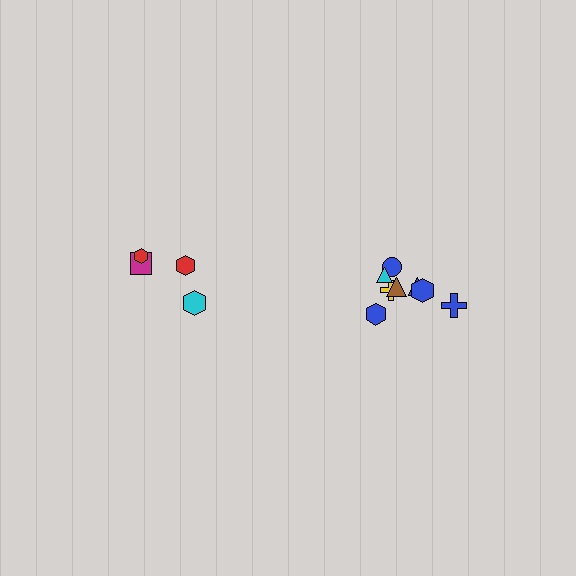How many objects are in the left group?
There are 4 objects.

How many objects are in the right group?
There are 8 objects.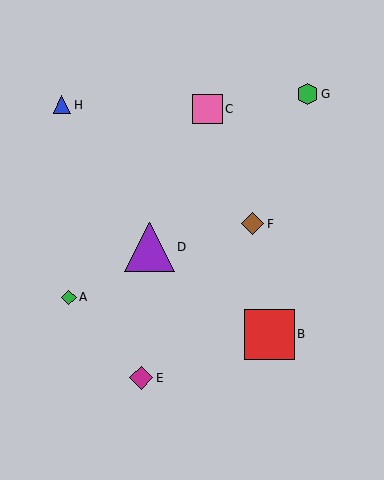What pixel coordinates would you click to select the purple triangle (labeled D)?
Click at (149, 247) to select the purple triangle D.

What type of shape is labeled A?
Shape A is a green diamond.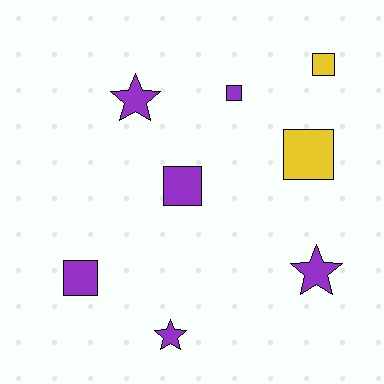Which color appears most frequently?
Purple, with 6 objects.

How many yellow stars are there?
There are no yellow stars.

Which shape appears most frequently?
Square, with 5 objects.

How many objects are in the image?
There are 8 objects.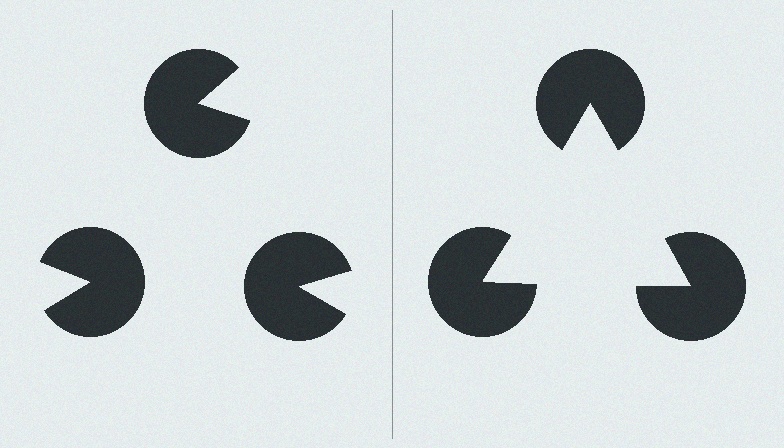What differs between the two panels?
The pac-man discs are positioned identically on both sides; only the wedge orientations differ. On the right they align to a triangle; on the left they are misaligned.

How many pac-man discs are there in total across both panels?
6 — 3 on each side.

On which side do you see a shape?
An illusory triangle appears on the right side. On the left side the wedge cuts are rotated, so no coherent shape forms.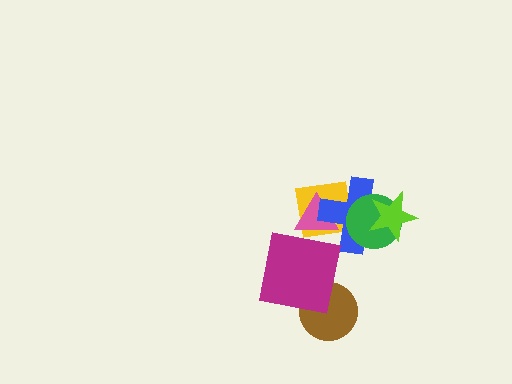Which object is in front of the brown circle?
The magenta square is in front of the brown circle.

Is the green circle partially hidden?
Yes, it is partially covered by another shape.